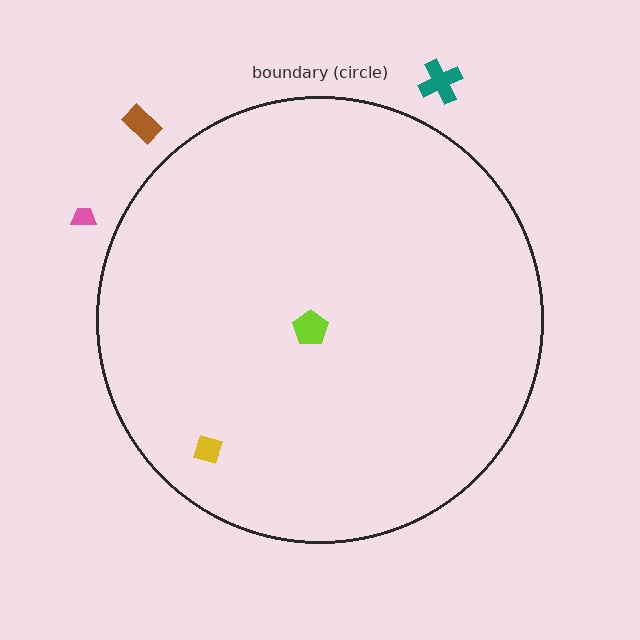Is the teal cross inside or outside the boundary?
Outside.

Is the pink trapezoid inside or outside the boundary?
Outside.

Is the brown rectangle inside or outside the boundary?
Outside.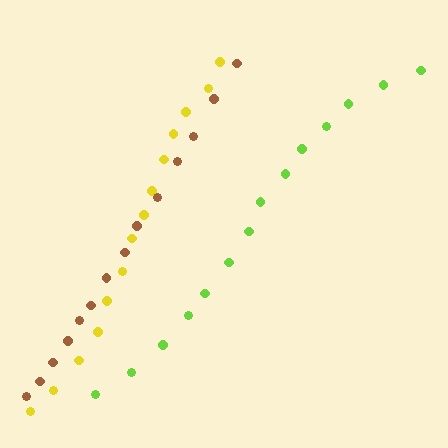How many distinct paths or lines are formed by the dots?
There are 3 distinct paths.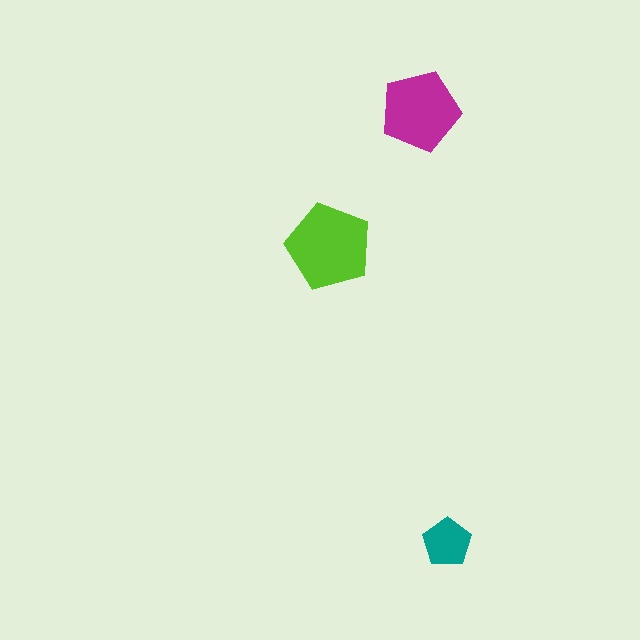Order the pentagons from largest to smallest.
the lime one, the magenta one, the teal one.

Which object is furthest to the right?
The teal pentagon is rightmost.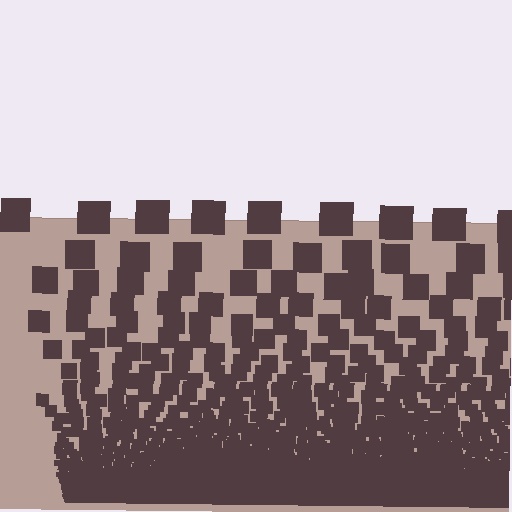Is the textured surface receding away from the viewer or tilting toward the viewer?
The surface appears to tilt toward the viewer. Texture elements get larger and sparser toward the top.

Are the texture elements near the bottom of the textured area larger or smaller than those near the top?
Smaller. The gradient is inverted — elements near the bottom are smaller and denser.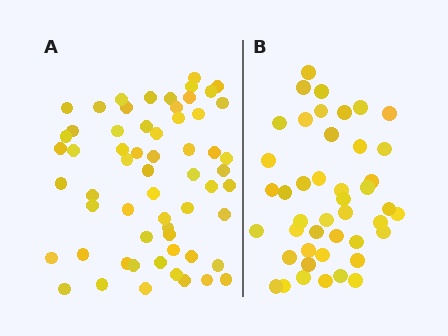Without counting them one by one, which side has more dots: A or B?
Region A (the left region) has more dots.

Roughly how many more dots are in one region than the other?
Region A has approximately 15 more dots than region B.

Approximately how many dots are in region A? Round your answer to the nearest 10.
About 60 dots.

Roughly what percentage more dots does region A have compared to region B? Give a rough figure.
About 35% more.